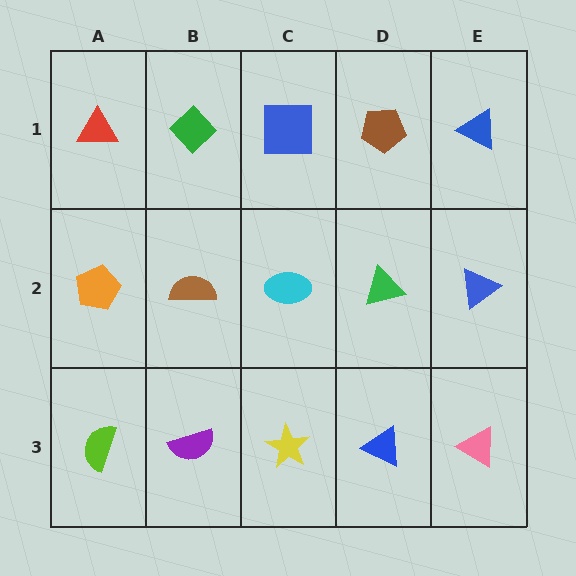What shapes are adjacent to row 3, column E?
A blue triangle (row 2, column E), a blue triangle (row 3, column D).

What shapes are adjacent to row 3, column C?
A cyan ellipse (row 2, column C), a purple semicircle (row 3, column B), a blue triangle (row 3, column D).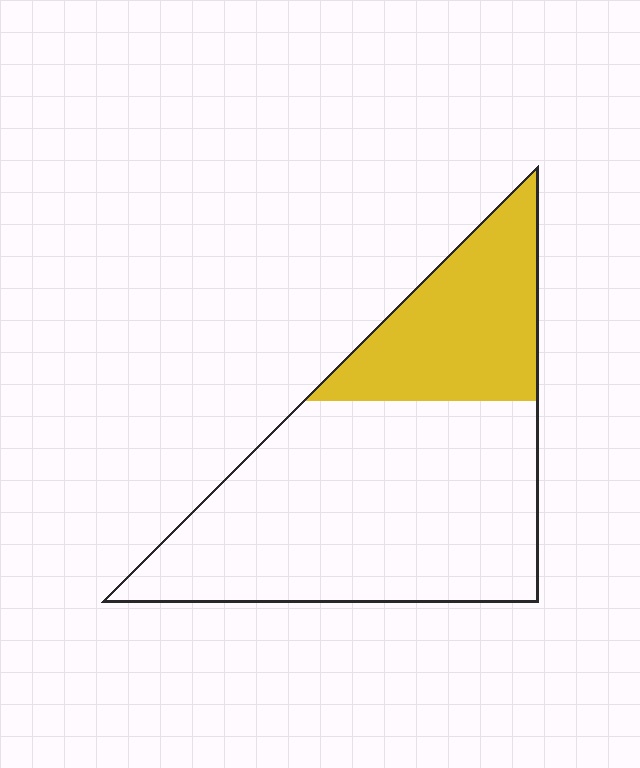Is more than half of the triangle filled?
No.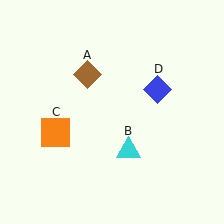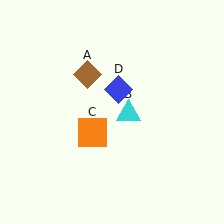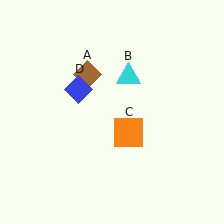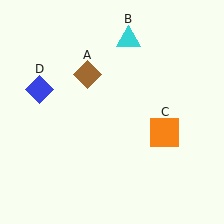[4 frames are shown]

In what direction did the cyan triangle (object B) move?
The cyan triangle (object B) moved up.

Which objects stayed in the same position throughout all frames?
Brown diamond (object A) remained stationary.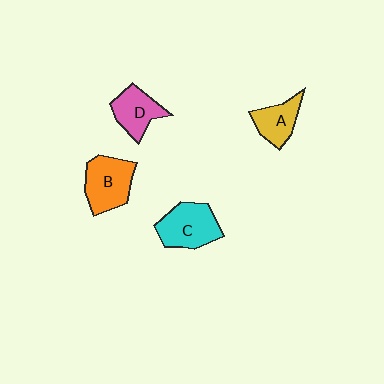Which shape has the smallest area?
Shape A (yellow).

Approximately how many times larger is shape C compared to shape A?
Approximately 1.5 times.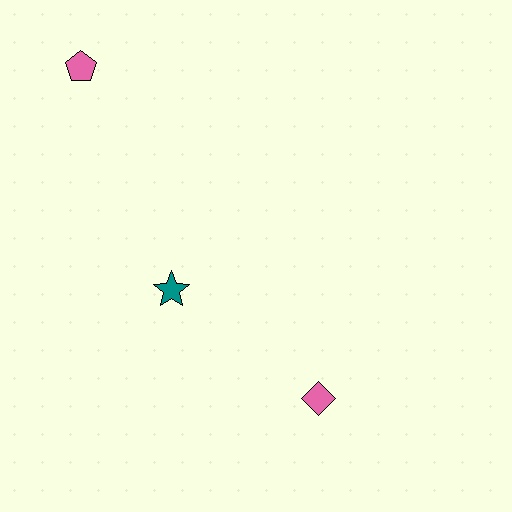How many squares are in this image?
There are no squares.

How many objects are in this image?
There are 3 objects.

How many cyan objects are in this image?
There are no cyan objects.